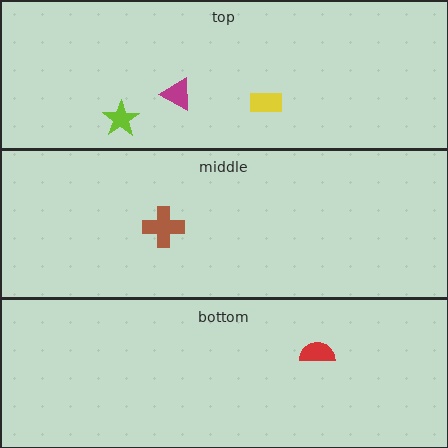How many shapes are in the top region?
3.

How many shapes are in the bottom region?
1.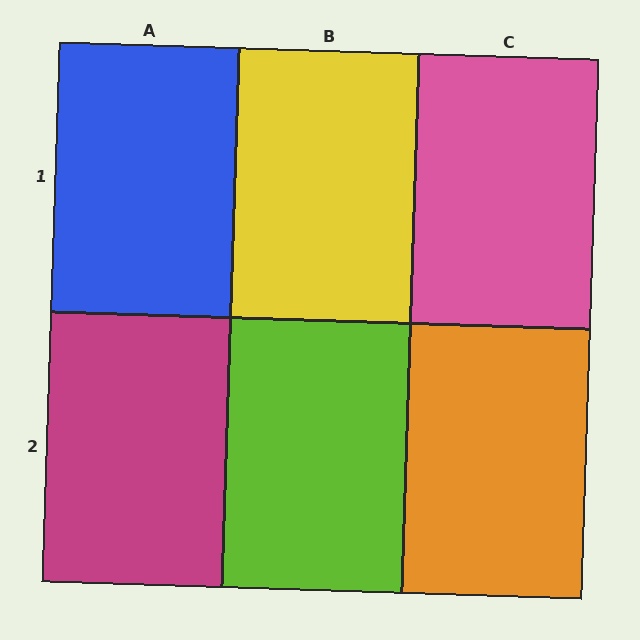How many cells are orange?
1 cell is orange.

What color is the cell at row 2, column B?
Lime.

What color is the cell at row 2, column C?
Orange.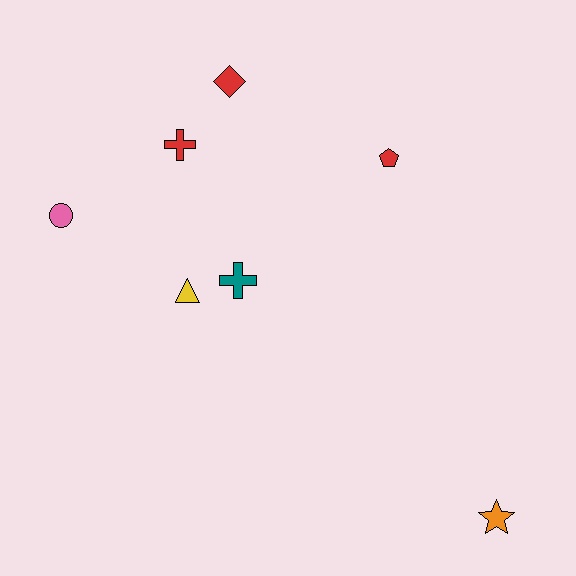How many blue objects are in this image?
There are no blue objects.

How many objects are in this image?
There are 7 objects.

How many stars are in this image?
There is 1 star.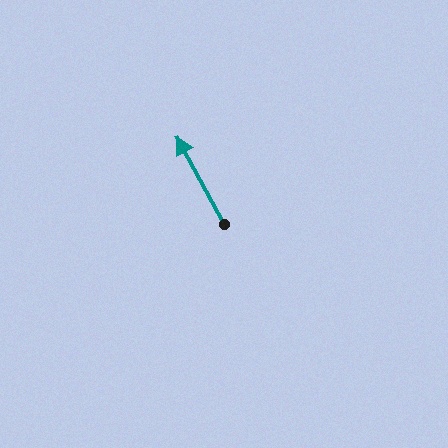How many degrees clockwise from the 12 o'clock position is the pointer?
Approximately 332 degrees.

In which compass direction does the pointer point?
Northwest.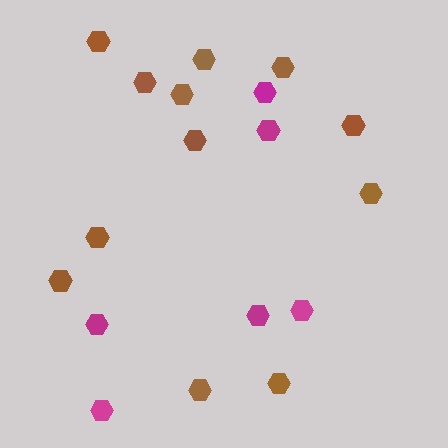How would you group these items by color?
There are 2 groups: one group of brown hexagons (12) and one group of magenta hexagons (6).